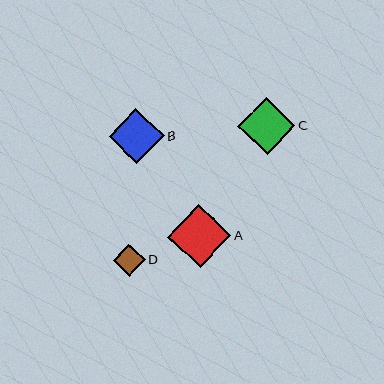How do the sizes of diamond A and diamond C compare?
Diamond A and diamond C are approximately the same size.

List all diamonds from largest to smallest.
From largest to smallest: A, C, B, D.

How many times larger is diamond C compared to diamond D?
Diamond C is approximately 1.8 times the size of diamond D.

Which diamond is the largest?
Diamond A is the largest with a size of approximately 63 pixels.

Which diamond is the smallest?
Diamond D is the smallest with a size of approximately 32 pixels.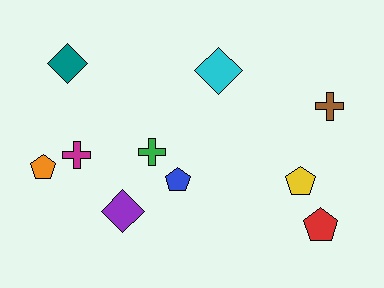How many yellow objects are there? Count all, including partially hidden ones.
There is 1 yellow object.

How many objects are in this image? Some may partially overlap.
There are 10 objects.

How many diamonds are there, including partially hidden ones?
There are 3 diamonds.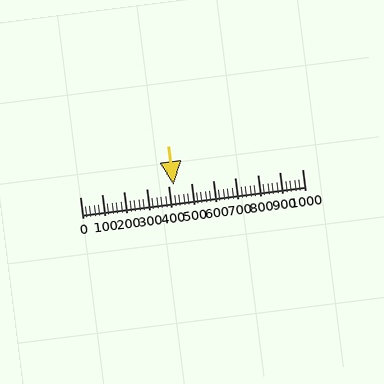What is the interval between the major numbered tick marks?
The major tick marks are spaced 100 units apart.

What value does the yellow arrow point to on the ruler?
The yellow arrow points to approximately 422.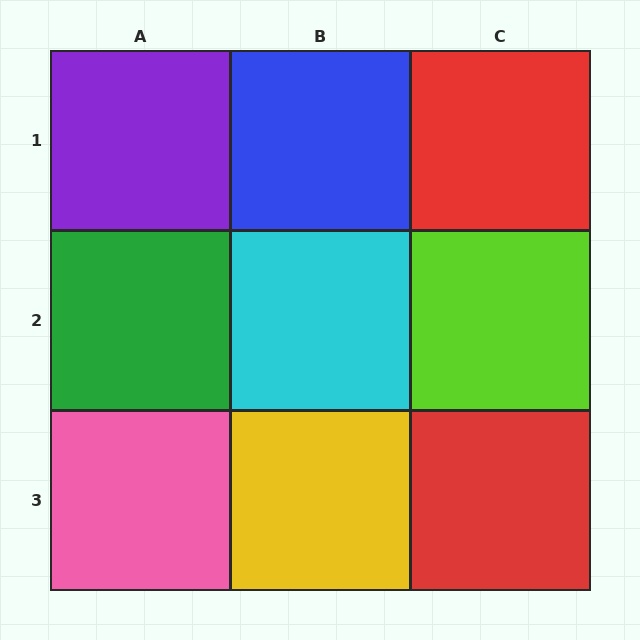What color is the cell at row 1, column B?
Blue.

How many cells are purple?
1 cell is purple.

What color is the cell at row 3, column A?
Pink.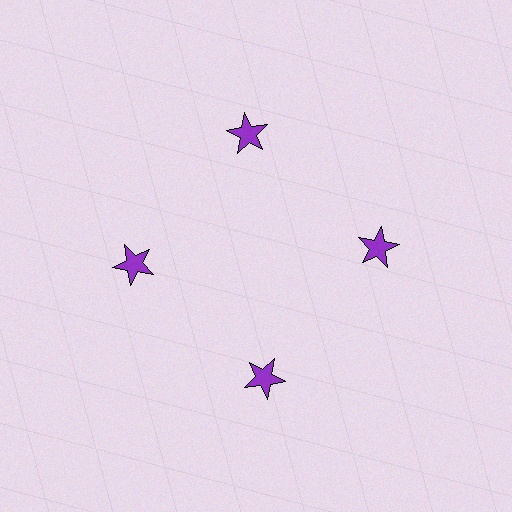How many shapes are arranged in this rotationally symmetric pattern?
There are 4 shapes, arranged in 4 groups of 1.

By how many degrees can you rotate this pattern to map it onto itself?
The pattern maps onto itself every 90 degrees of rotation.